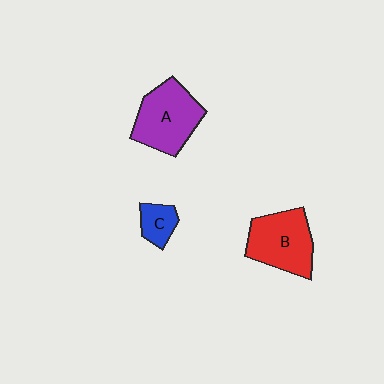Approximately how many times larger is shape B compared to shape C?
Approximately 2.6 times.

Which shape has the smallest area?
Shape C (blue).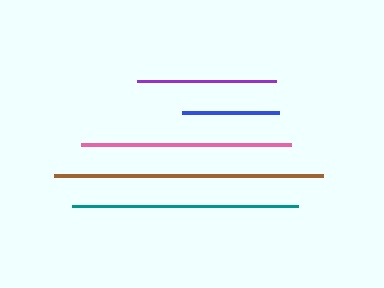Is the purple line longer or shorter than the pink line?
The pink line is longer than the purple line.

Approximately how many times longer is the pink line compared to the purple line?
The pink line is approximately 1.5 times the length of the purple line.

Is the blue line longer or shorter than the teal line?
The teal line is longer than the blue line.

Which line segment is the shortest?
The blue line is the shortest at approximately 97 pixels.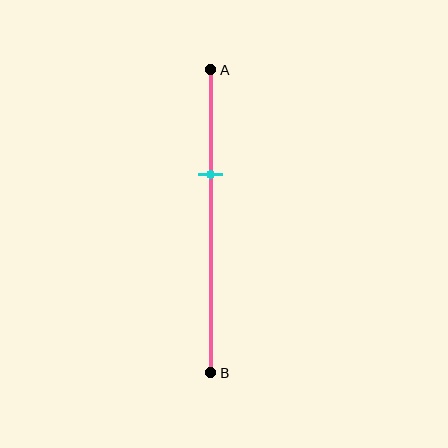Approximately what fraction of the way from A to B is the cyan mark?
The cyan mark is approximately 35% of the way from A to B.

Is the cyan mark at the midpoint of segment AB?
No, the mark is at about 35% from A, not at the 50% midpoint.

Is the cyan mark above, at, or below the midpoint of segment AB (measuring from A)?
The cyan mark is above the midpoint of segment AB.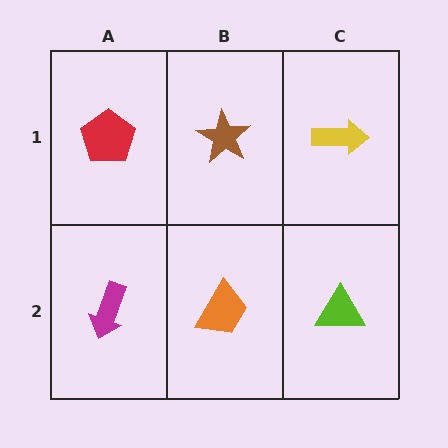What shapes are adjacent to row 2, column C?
A yellow arrow (row 1, column C), an orange trapezoid (row 2, column B).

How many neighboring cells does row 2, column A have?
2.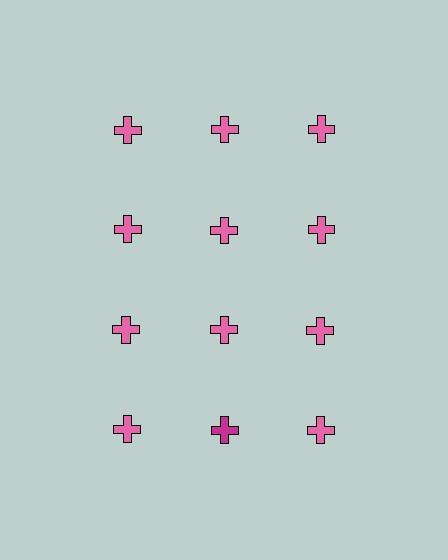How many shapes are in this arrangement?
There are 12 shapes arranged in a grid pattern.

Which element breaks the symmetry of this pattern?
The magenta cross in the fourth row, second from left column breaks the symmetry. All other shapes are pink crosses.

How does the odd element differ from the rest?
It has a different color: magenta instead of pink.